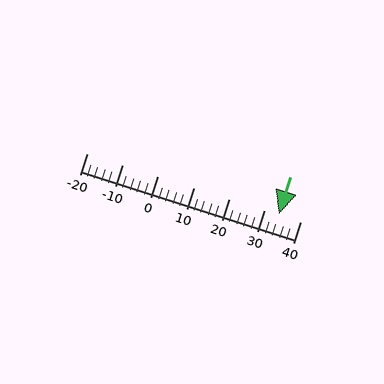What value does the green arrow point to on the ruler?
The green arrow points to approximately 34.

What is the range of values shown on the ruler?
The ruler shows values from -20 to 40.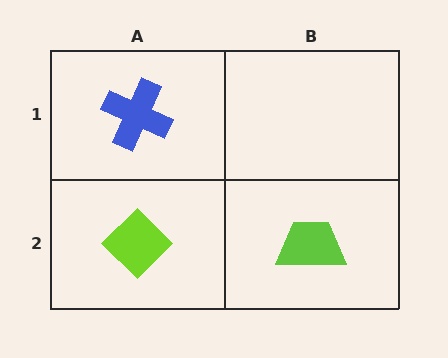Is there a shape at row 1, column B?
No, that cell is empty.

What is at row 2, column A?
A lime diamond.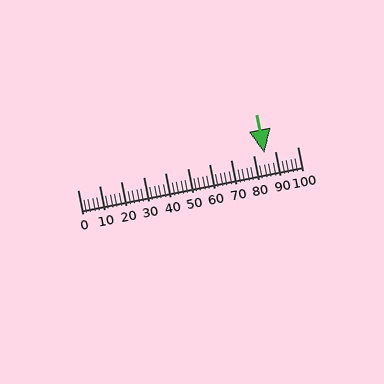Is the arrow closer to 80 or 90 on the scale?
The arrow is closer to 80.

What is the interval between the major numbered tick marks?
The major tick marks are spaced 10 units apart.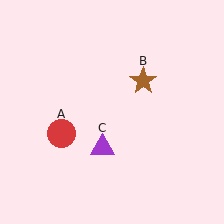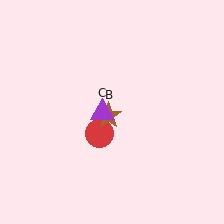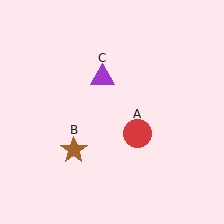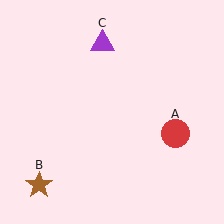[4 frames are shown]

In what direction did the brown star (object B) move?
The brown star (object B) moved down and to the left.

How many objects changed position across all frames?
3 objects changed position: red circle (object A), brown star (object B), purple triangle (object C).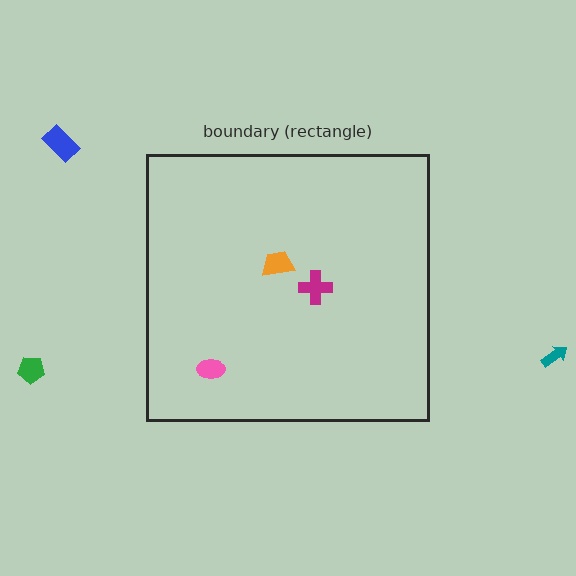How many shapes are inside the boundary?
3 inside, 3 outside.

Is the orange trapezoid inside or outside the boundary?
Inside.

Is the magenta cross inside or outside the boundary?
Inside.